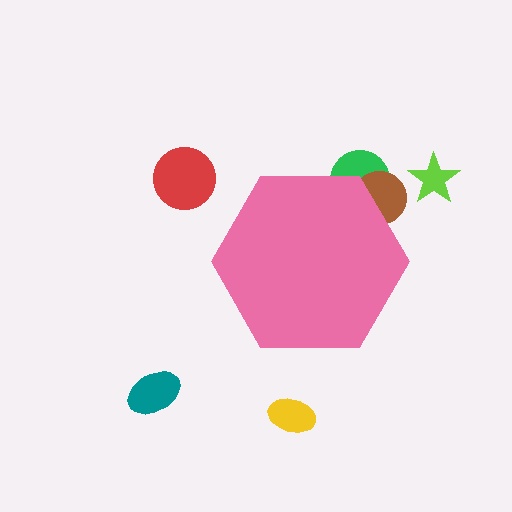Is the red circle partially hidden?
No, the red circle is fully visible.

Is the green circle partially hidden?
Yes, the green circle is partially hidden behind the pink hexagon.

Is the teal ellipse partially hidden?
No, the teal ellipse is fully visible.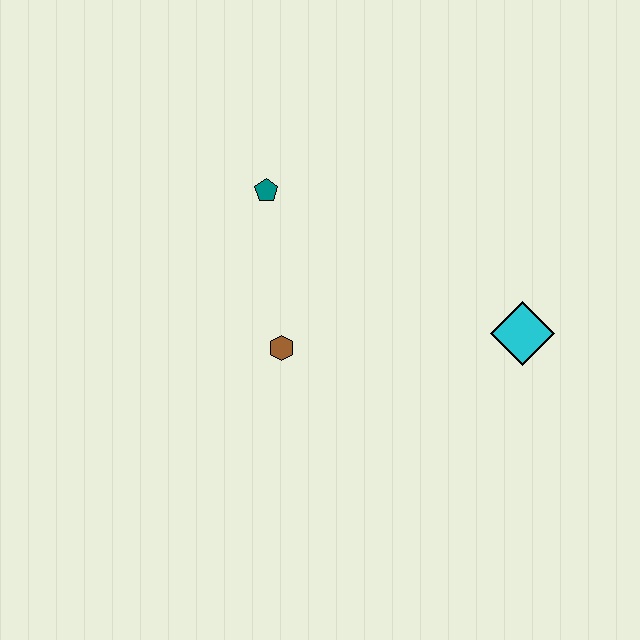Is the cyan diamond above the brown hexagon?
Yes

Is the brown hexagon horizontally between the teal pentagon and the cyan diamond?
Yes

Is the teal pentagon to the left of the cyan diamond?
Yes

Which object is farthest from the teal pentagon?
The cyan diamond is farthest from the teal pentagon.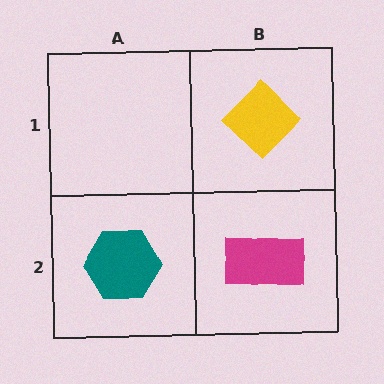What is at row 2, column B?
A magenta rectangle.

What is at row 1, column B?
A yellow diamond.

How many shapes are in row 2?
2 shapes.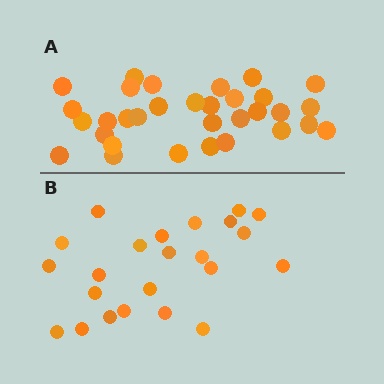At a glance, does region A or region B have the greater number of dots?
Region A (the top region) has more dots.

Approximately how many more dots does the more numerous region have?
Region A has roughly 8 or so more dots than region B.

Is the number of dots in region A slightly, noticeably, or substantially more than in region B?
Region A has noticeably more, but not dramatically so. The ratio is roughly 1.4 to 1.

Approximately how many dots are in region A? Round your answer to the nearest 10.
About 30 dots. (The exact count is 32, which rounds to 30.)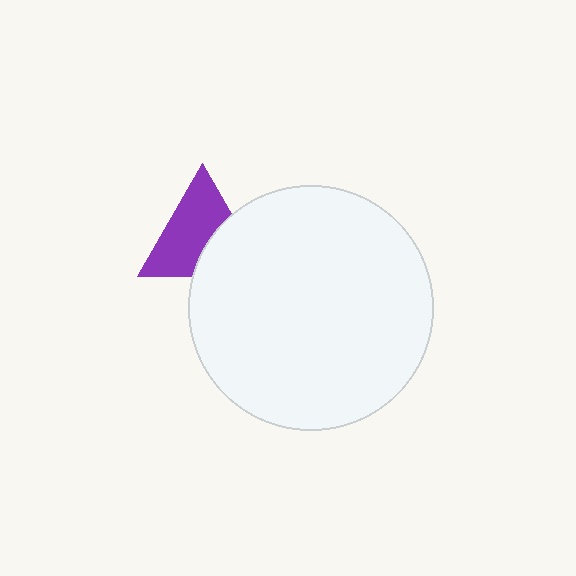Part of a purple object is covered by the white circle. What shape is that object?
It is a triangle.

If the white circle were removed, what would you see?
You would see the complete purple triangle.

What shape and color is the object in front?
The object in front is a white circle.